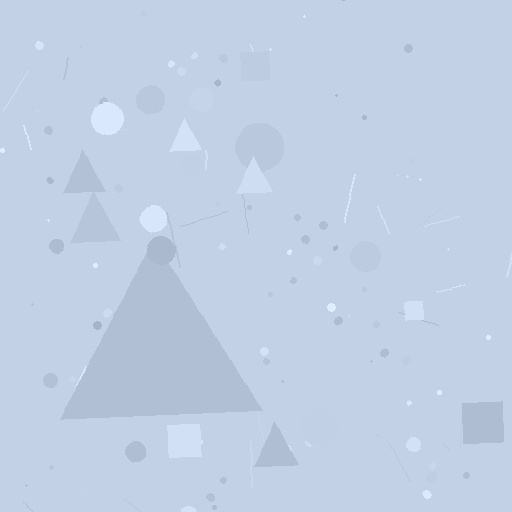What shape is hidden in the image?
A triangle is hidden in the image.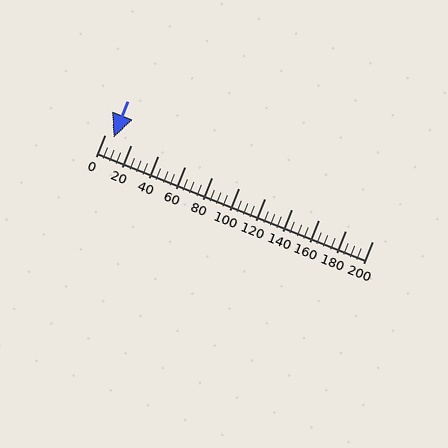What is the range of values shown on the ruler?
The ruler shows values from 0 to 200.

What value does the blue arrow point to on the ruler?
The blue arrow points to approximately 7.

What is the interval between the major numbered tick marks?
The major tick marks are spaced 20 units apart.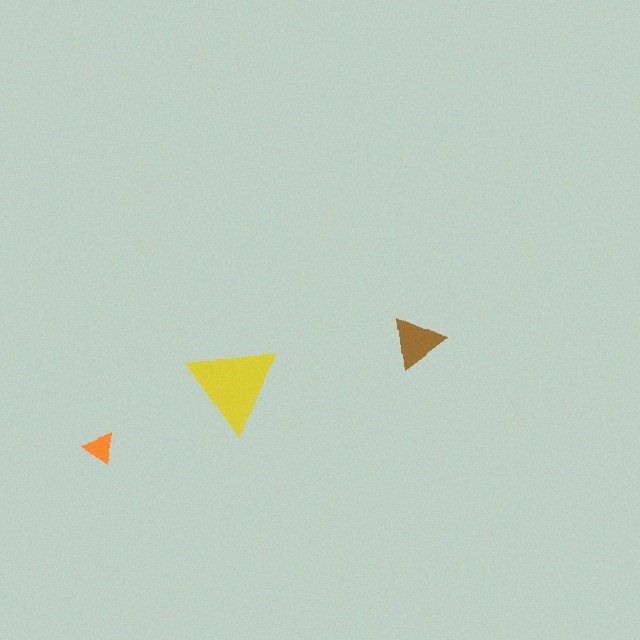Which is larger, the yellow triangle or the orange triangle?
The yellow one.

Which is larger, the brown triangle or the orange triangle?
The brown one.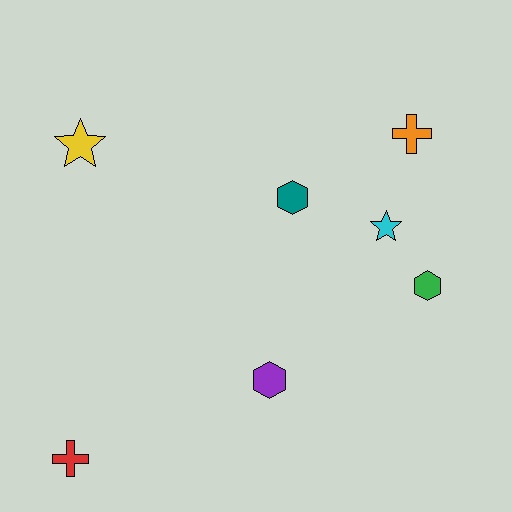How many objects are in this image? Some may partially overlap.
There are 7 objects.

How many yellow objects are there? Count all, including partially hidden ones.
There is 1 yellow object.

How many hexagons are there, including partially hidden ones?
There are 3 hexagons.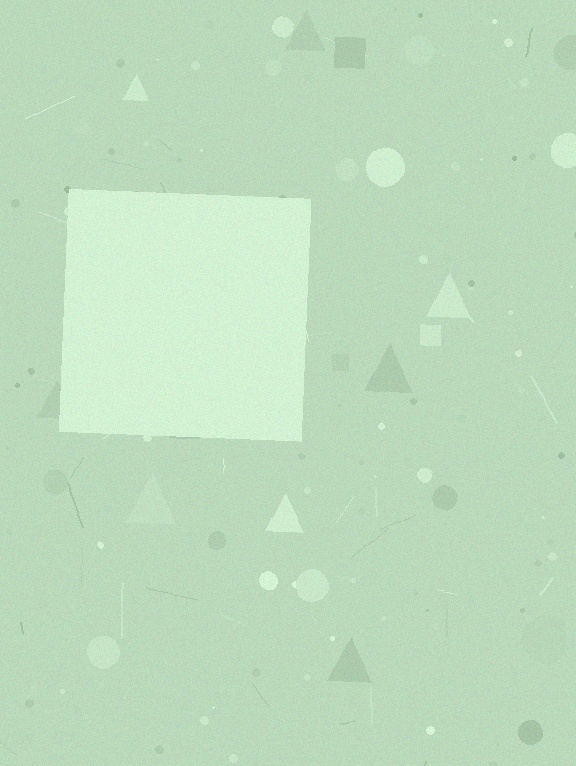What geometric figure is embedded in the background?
A square is embedded in the background.